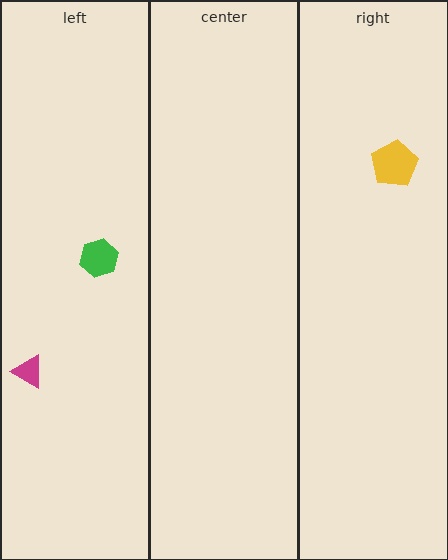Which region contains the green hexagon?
The left region.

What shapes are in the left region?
The green hexagon, the magenta triangle.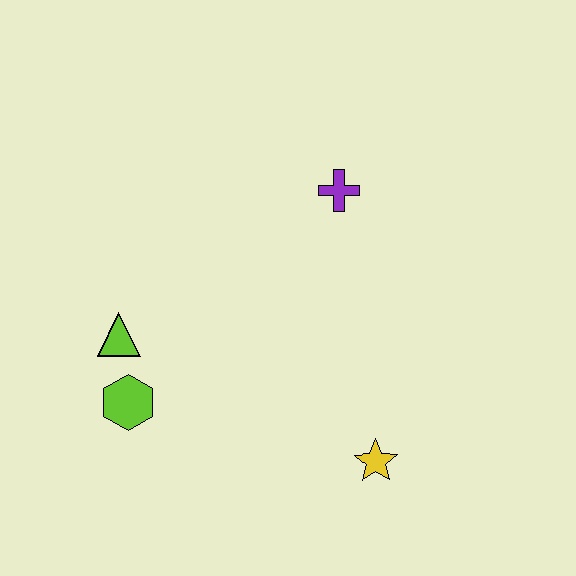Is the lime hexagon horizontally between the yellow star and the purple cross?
No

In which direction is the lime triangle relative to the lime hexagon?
The lime triangle is above the lime hexagon.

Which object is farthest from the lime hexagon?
The purple cross is farthest from the lime hexagon.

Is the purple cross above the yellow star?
Yes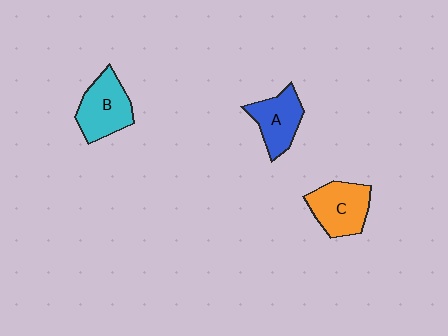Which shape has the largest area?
Shape C (orange).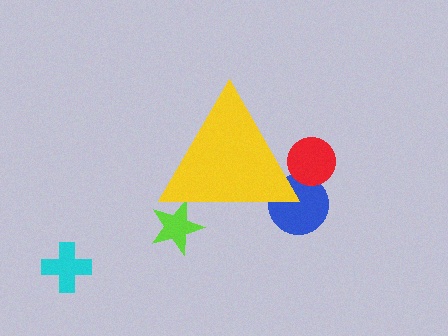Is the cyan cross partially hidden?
No, the cyan cross is fully visible.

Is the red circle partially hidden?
Yes, the red circle is partially hidden behind the yellow triangle.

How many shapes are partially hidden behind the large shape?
3 shapes are partially hidden.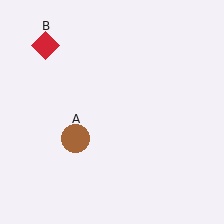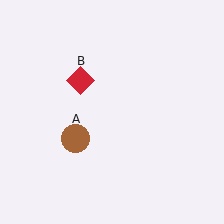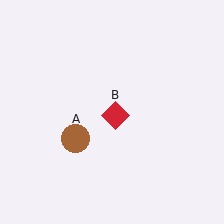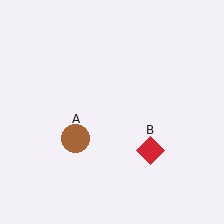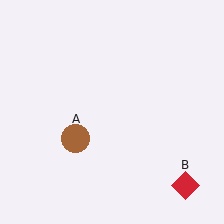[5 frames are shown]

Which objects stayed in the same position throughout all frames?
Brown circle (object A) remained stationary.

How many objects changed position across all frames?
1 object changed position: red diamond (object B).